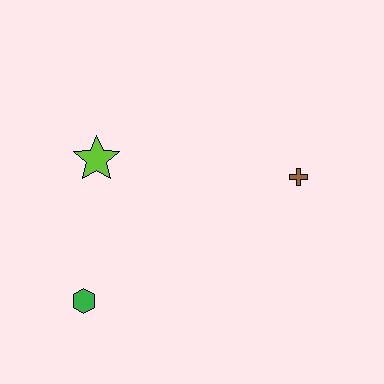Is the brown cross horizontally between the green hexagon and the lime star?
No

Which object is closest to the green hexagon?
The lime star is closest to the green hexagon.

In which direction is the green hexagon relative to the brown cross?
The green hexagon is to the left of the brown cross.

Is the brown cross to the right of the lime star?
Yes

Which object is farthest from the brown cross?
The green hexagon is farthest from the brown cross.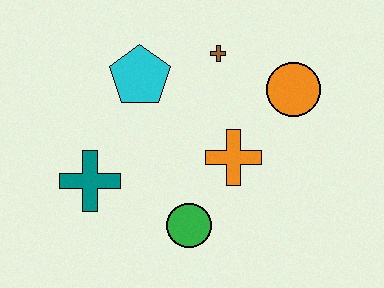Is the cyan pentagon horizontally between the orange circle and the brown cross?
No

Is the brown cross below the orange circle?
No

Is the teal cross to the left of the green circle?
Yes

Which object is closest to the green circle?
The orange cross is closest to the green circle.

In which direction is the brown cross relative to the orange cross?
The brown cross is above the orange cross.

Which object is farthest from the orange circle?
The teal cross is farthest from the orange circle.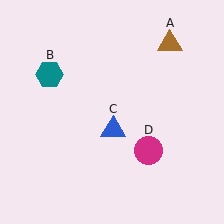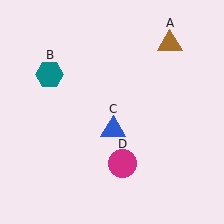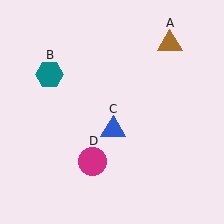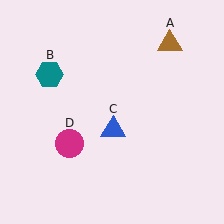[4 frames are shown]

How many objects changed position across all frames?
1 object changed position: magenta circle (object D).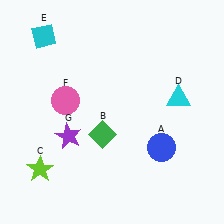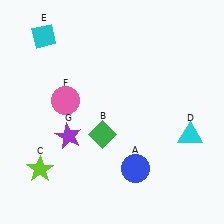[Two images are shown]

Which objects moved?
The objects that moved are: the blue circle (A), the cyan triangle (D).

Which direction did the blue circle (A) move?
The blue circle (A) moved left.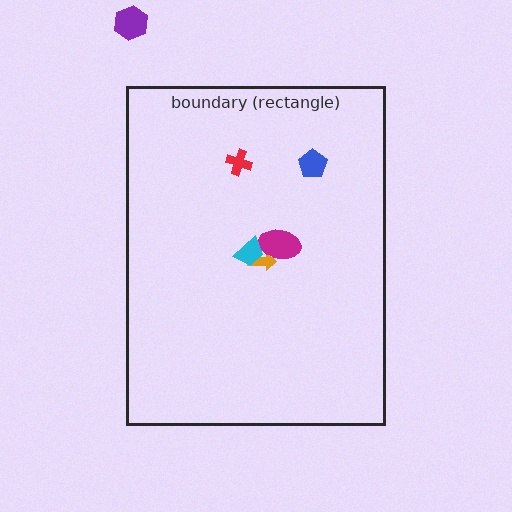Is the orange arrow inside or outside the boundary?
Inside.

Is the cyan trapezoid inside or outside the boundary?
Inside.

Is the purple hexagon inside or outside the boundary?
Outside.